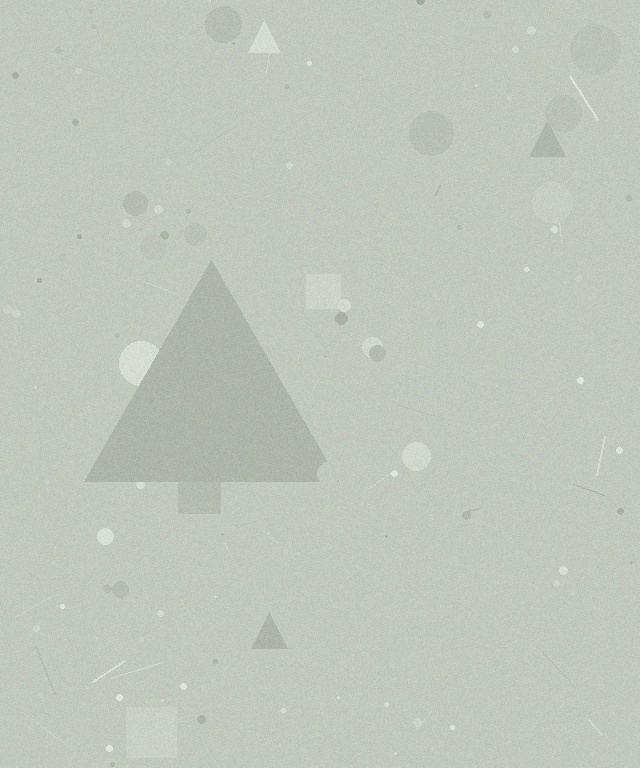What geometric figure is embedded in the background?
A triangle is embedded in the background.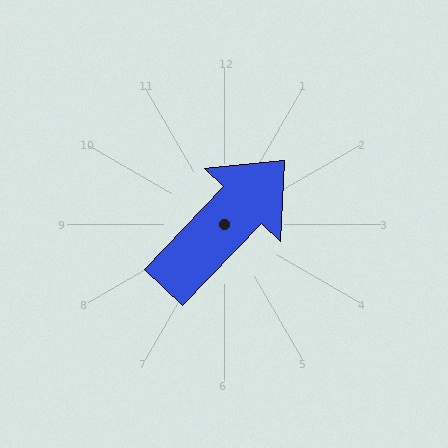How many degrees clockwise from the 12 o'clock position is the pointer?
Approximately 44 degrees.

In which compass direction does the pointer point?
Northeast.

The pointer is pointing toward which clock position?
Roughly 1 o'clock.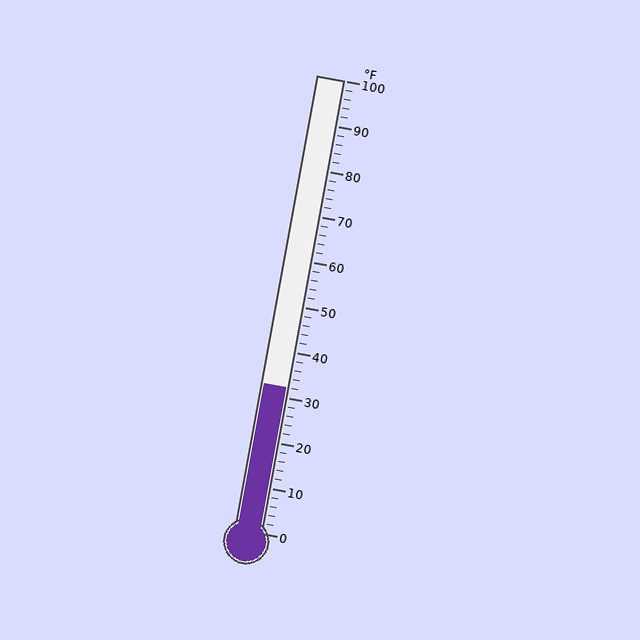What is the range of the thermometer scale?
The thermometer scale ranges from 0°F to 100°F.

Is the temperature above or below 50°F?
The temperature is below 50°F.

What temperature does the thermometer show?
The thermometer shows approximately 32°F.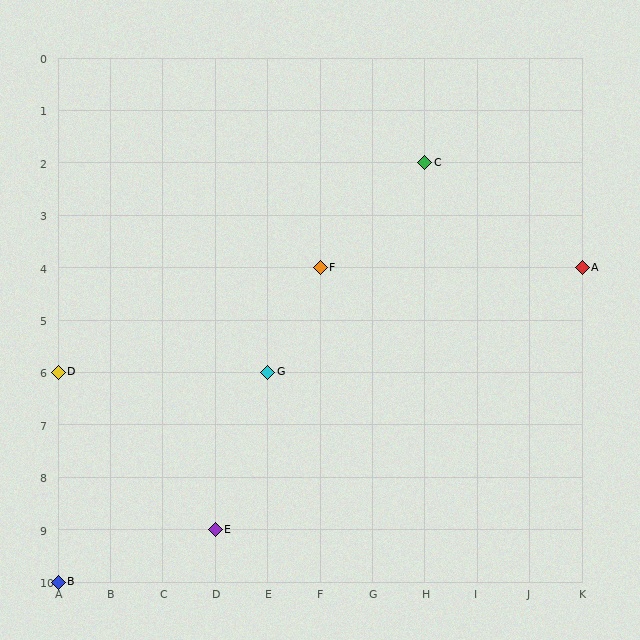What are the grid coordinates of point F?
Point F is at grid coordinates (F, 4).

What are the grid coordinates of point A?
Point A is at grid coordinates (K, 4).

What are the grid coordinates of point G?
Point G is at grid coordinates (E, 6).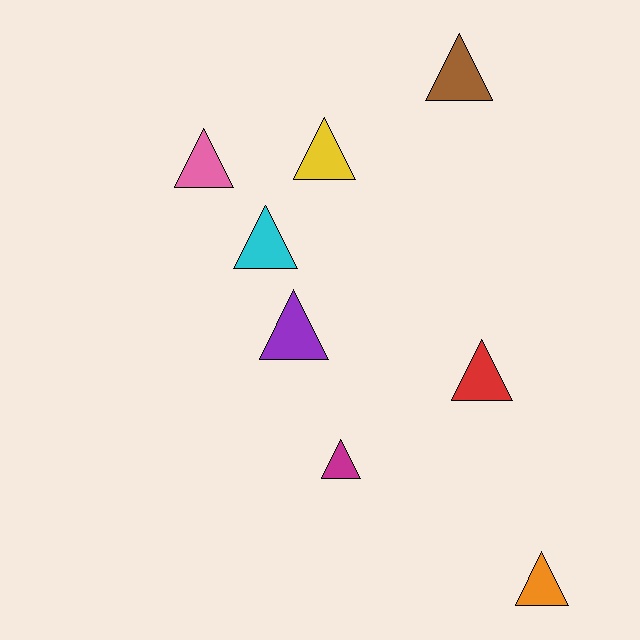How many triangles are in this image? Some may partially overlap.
There are 8 triangles.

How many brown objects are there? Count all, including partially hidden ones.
There is 1 brown object.